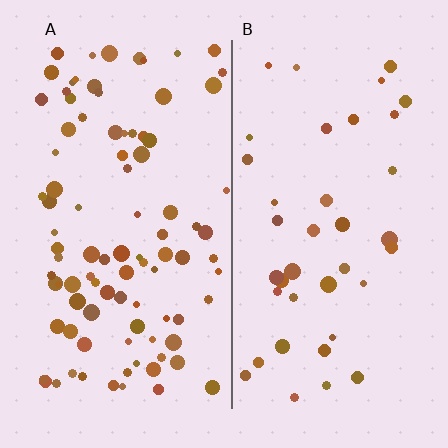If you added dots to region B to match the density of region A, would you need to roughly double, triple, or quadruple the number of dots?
Approximately double.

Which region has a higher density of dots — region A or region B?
A (the left).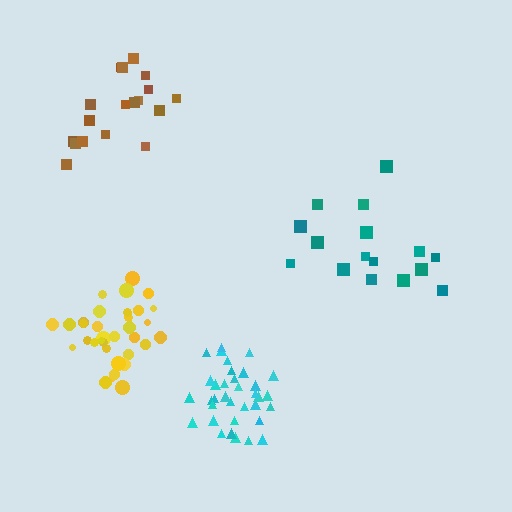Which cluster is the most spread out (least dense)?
Teal.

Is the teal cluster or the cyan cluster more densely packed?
Cyan.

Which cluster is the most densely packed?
Yellow.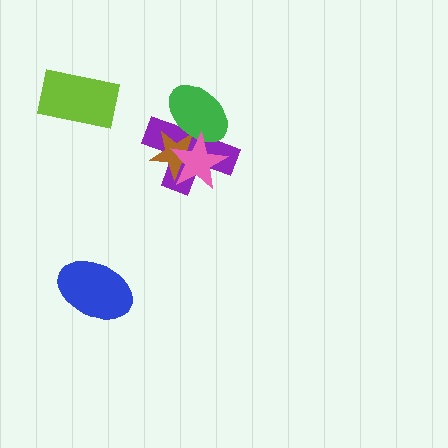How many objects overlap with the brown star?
3 objects overlap with the brown star.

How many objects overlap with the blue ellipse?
0 objects overlap with the blue ellipse.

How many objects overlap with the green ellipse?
3 objects overlap with the green ellipse.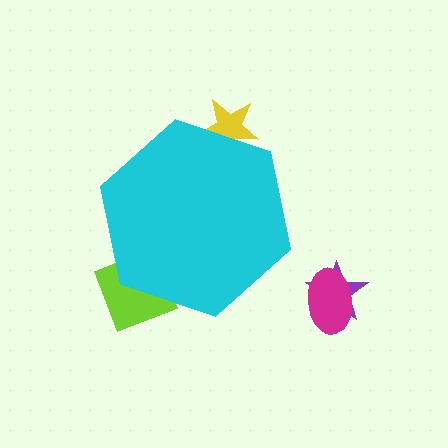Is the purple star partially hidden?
No, the purple star is fully visible.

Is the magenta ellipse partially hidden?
No, the magenta ellipse is fully visible.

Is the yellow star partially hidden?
Yes, the yellow star is partially hidden behind the cyan hexagon.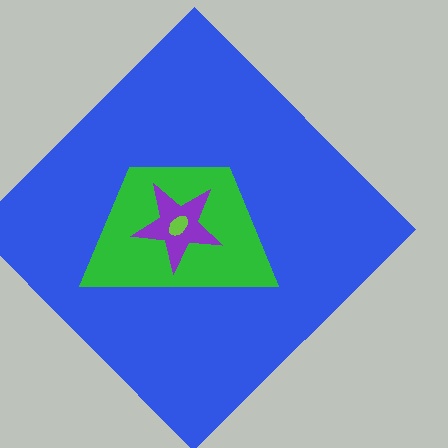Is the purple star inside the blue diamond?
Yes.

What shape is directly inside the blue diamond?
The green trapezoid.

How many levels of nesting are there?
4.